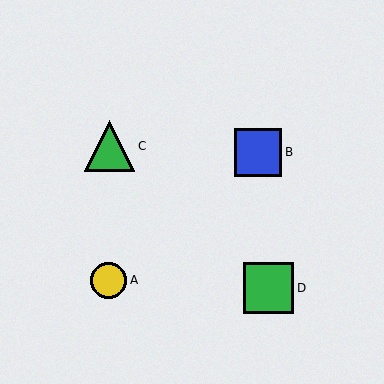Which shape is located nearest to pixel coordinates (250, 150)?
The blue square (labeled B) at (258, 152) is nearest to that location.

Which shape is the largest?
The green triangle (labeled C) is the largest.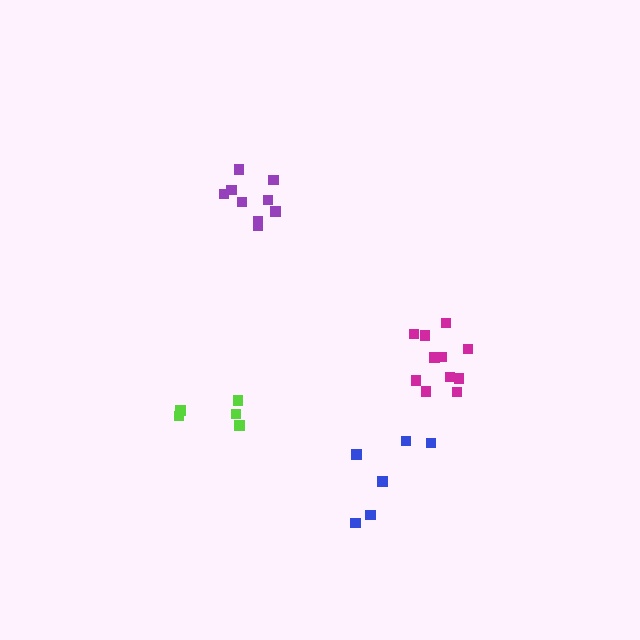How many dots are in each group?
Group 1: 5 dots, Group 2: 9 dots, Group 3: 11 dots, Group 4: 6 dots (31 total).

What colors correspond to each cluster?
The clusters are colored: lime, purple, magenta, blue.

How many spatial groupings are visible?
There are 4 spatial groupings.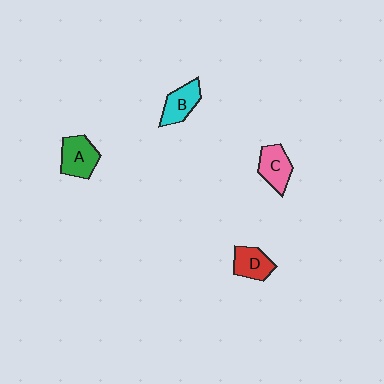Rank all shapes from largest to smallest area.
From largest to smallest: A (green), C (pink), B (cyan), D (red).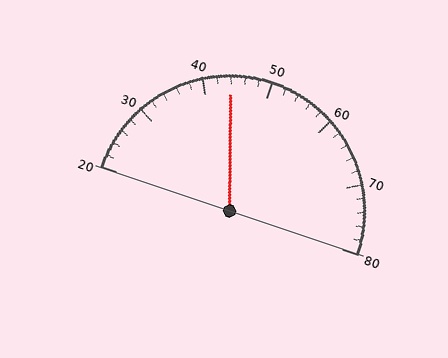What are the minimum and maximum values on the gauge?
The gauge ranges from 20 to 80.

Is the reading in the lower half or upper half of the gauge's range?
The reading is in the lower half of the range (20 to 80).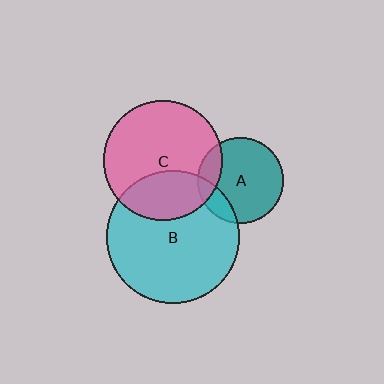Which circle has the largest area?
Circle B (cyan).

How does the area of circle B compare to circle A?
Approximately 2.3 times.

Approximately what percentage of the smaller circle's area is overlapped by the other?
Approximately 15%.